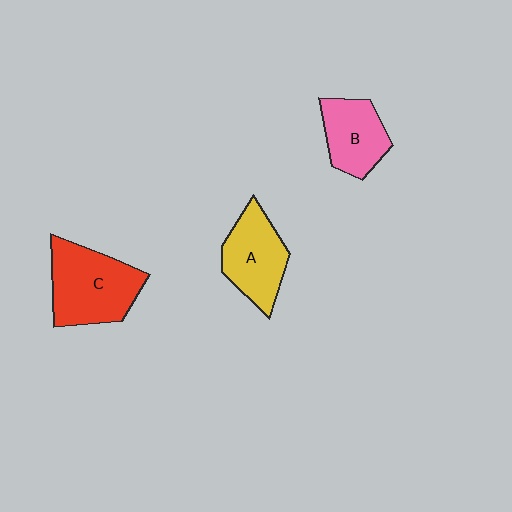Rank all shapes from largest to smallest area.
From largest to smallest: C (red), A (yellow), B (pink).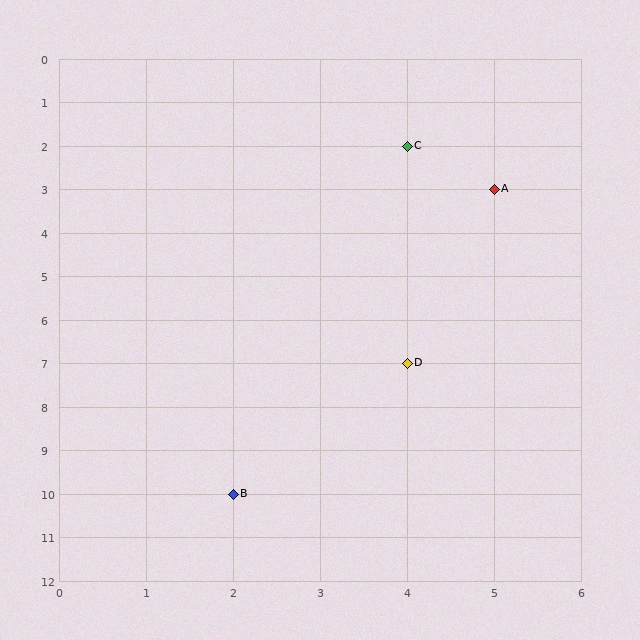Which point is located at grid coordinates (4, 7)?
Point D is at (4, 7).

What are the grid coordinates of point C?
Point C is at grid coordinates (4, 2).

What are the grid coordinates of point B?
Point B is at grid coordinates (2, 10).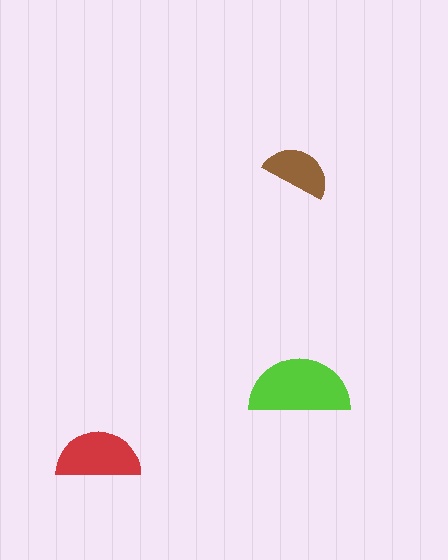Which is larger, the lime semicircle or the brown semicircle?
The lime one.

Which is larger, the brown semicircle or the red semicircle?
The red one.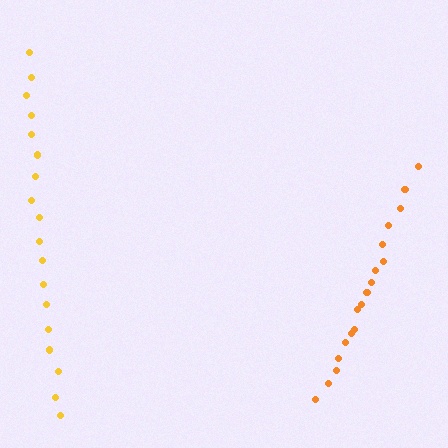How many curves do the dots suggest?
There are 2 distinct paths.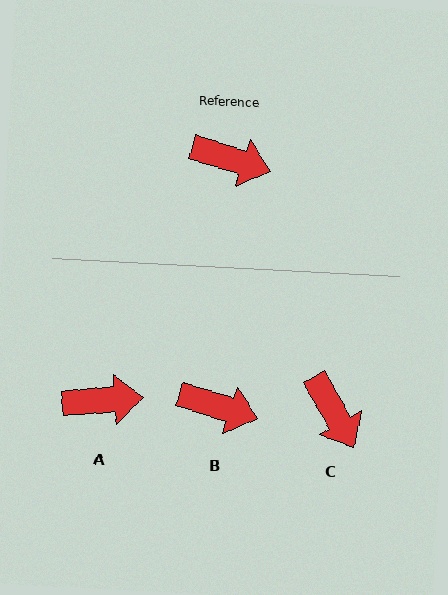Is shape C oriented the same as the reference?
No, it is off by about 42 degrees.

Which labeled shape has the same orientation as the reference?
B.